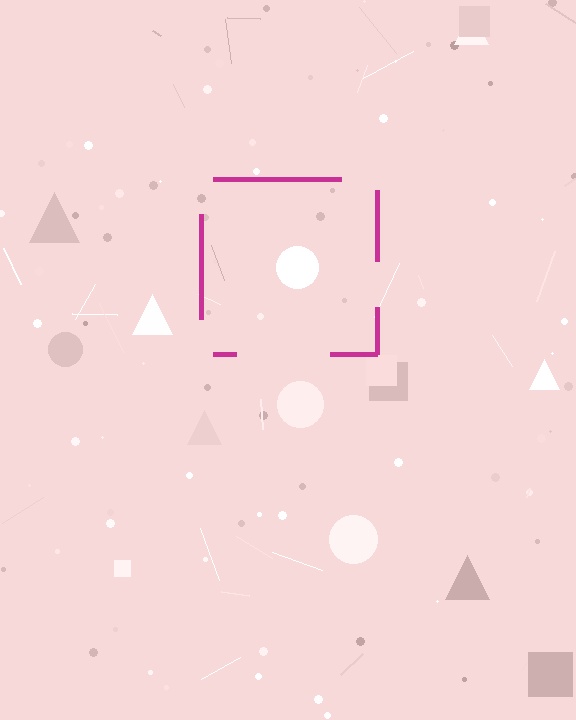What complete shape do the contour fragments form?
The contour fragments form a square.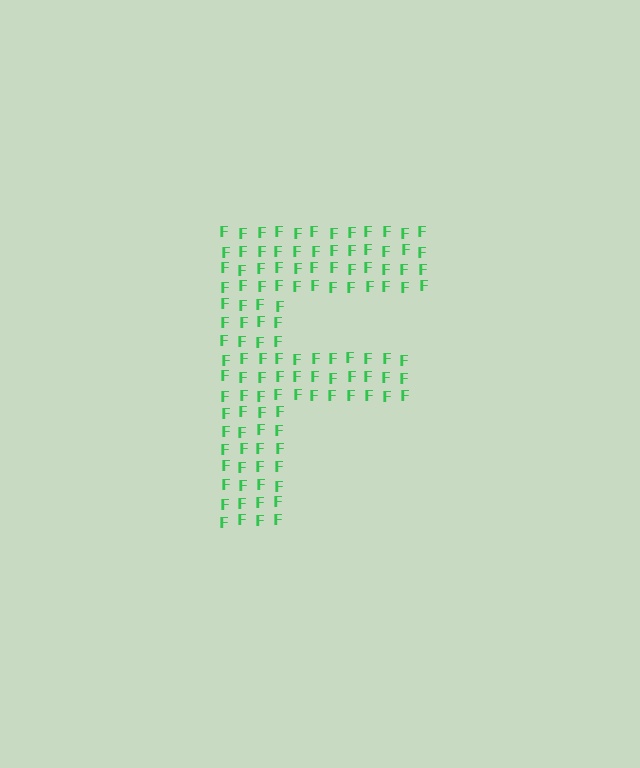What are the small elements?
The small elements are letter F's.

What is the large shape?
The large shape is the letter F.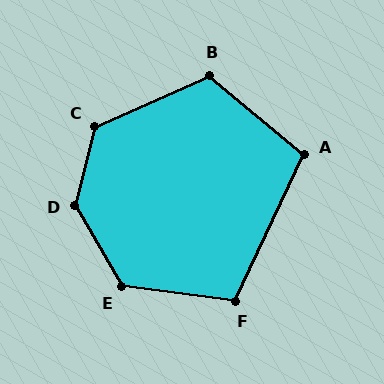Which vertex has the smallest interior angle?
A, at approximately 105 degrees.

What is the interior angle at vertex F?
Approximately 107 degrees (obtuse).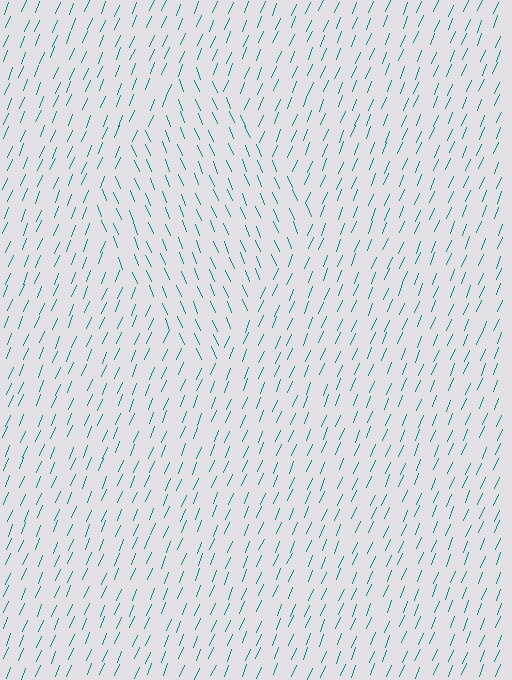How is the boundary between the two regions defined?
The boundary is defined purely by a change in line orientation (approximately 45 degrees difference). All lines are the same color and thickness.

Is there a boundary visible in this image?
Yes, there is a texture boundary formed by a change in line orientation.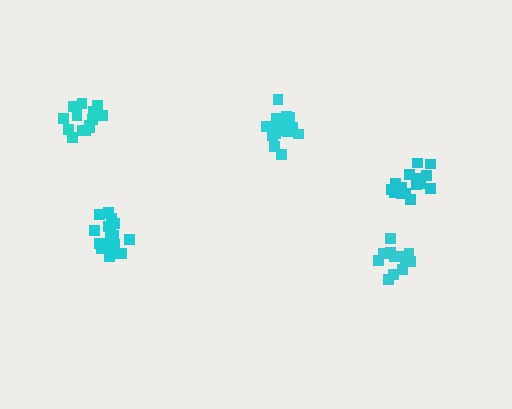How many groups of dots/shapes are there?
There are 5 groups.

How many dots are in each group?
Group 1: 17 dots, Group 2: 15 dots, Group 3: 15 dots, Group 4: 13 dots, Group 5: 18 dots (78 total).